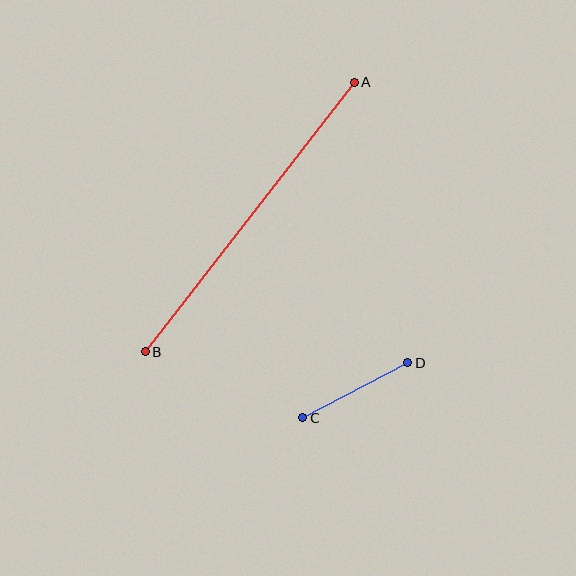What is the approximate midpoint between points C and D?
The midpoint is at approximately (355, 390) pixels.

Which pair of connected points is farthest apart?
Points A and B are farthest apart.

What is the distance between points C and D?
The distance is approximately 119 pixels.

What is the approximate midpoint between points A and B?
The midpoint is at approximately (250, 217) pixels.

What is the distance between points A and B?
The distance is approximately 341 pixels.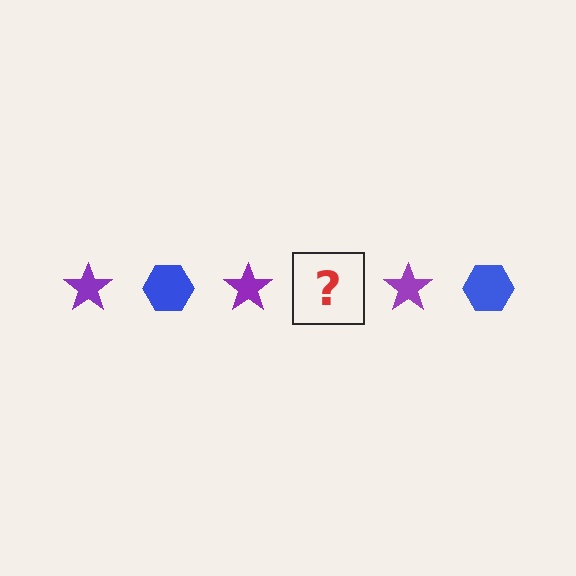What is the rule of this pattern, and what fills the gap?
The rule is that the pattern alternates between purple star and blue hexagon. The gap should be filled with a blue hexagon.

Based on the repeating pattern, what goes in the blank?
The blank should be a blue hexagon.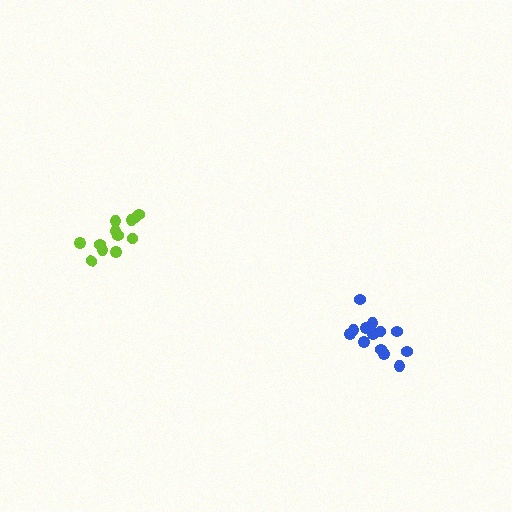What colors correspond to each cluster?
The clusters are colored: blue, lime.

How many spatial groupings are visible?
There are 2 spatial groupings.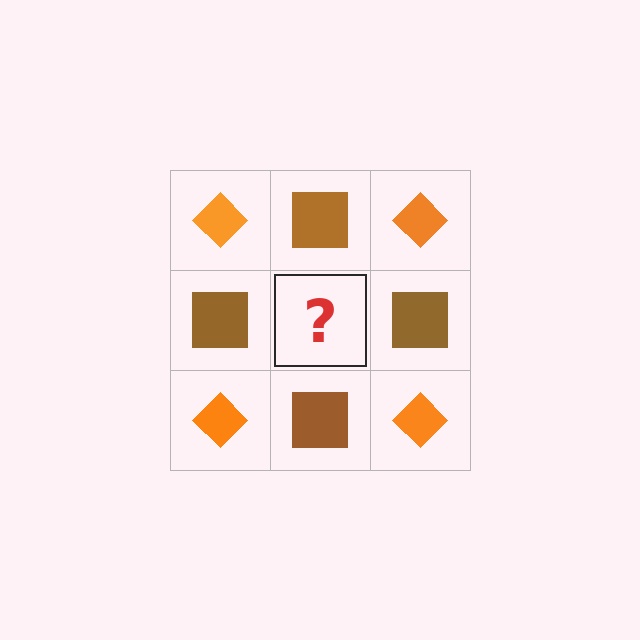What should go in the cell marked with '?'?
The missing cell should contain an orange diamond.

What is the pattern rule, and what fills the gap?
The rule is that it alternates orange diamond and brown square in a checkerboard pattern. The gap should be filled with an orange diamond.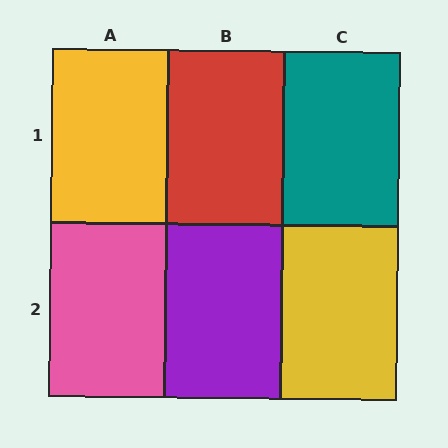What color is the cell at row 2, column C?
Yellow.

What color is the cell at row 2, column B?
Purple.